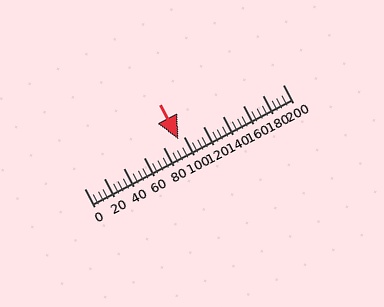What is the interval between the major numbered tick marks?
The major tick marks are spaced 20 units apart.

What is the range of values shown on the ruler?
The ruler shows values from 0 to 200.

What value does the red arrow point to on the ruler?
The red arrow points to approximately 95.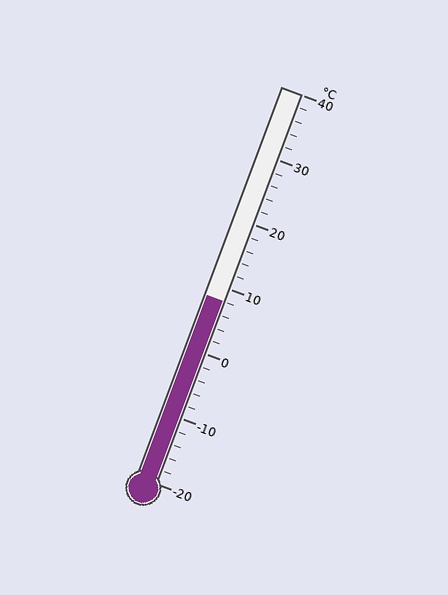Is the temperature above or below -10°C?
The temperature is above -10°C.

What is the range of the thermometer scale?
The thermometer scale ranges from -20°C to 40°C.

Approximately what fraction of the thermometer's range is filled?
The thermometer is filled to approximately 45% of its range.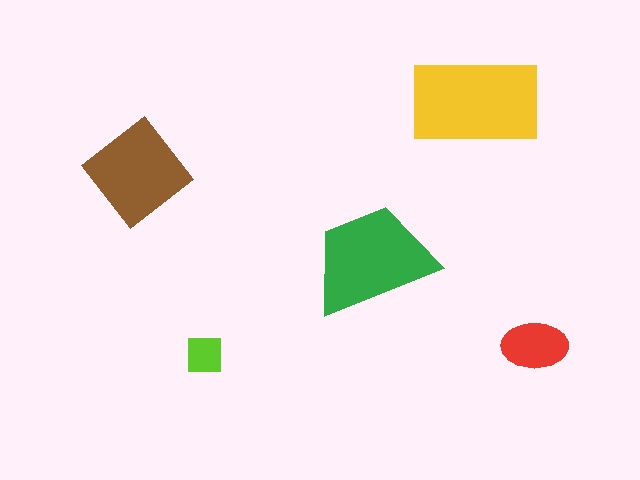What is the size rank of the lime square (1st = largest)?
5th.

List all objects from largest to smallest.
The yellow rectangle, the green trapezoid, the brown diamond, the red ellipse, the lime square.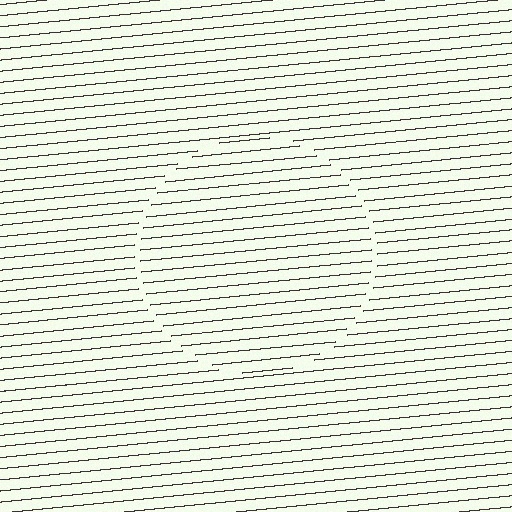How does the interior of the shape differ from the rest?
The interior of the shape contains the same grating, shifted by half a period — the contour is defined by the phase discontinuity where line-ends from the inner and outer gratings abut.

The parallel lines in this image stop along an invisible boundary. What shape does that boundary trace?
An illusory circle. The interior of the shape contains the same grating, shifted by half a period — the contour is defined by the phase discontinuity where line-ends from the inner and outer gratings abut.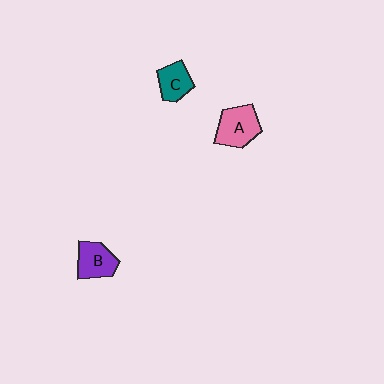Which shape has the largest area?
Shape A (pink).